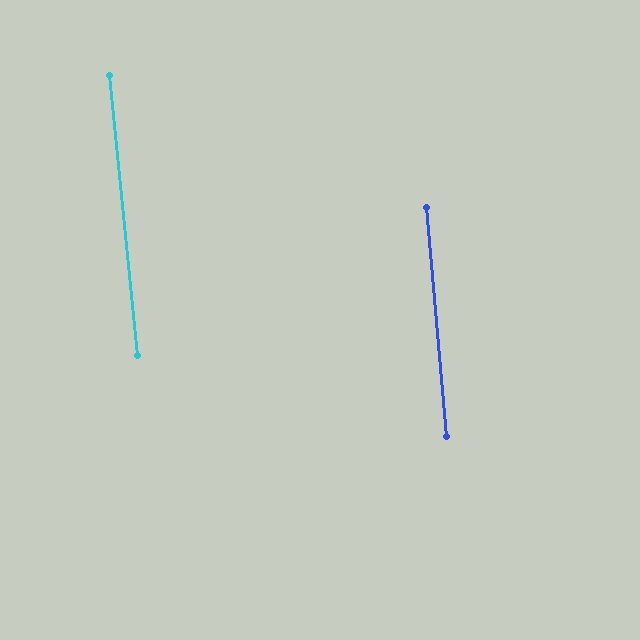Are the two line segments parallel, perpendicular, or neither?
Parallel — their directions differ by only 0.7°.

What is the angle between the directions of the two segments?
Approximately 1 degree.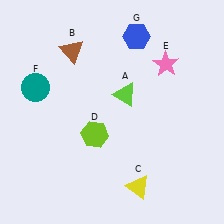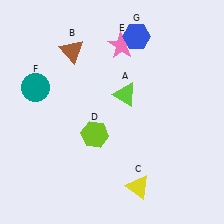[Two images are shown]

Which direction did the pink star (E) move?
The pink star (E) moved left.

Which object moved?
The pink star (E) moved left.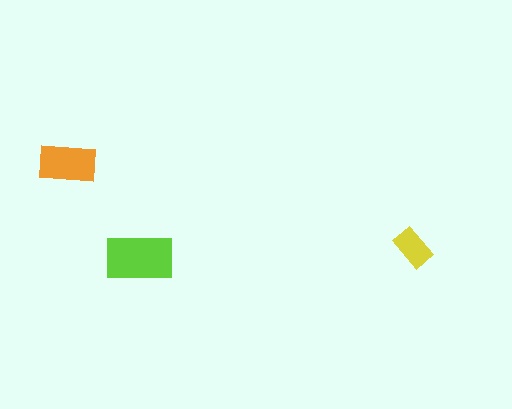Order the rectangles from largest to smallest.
the lime one, the orange one, the yellow one.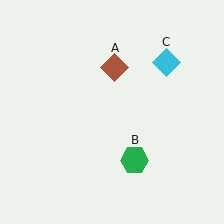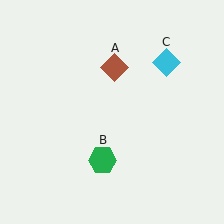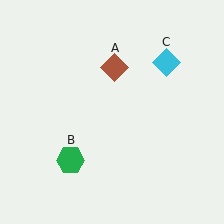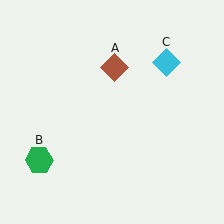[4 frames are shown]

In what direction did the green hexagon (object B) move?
The green hexagon (object B) moved left.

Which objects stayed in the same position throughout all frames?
Brown diamond (object A) and cyan diamond (object C) remained stationary.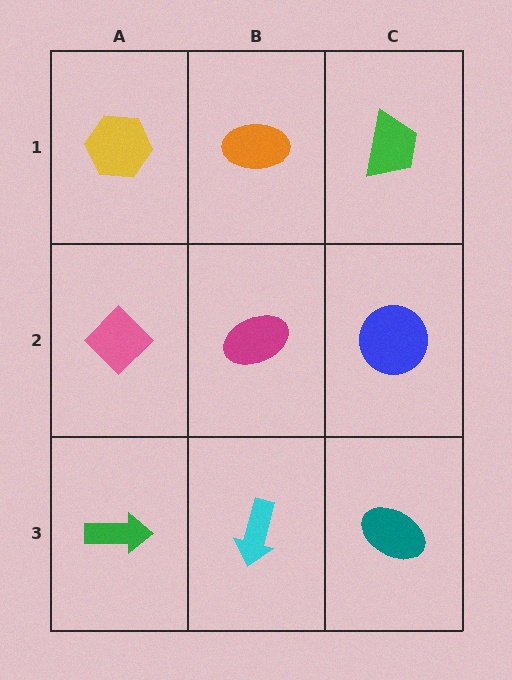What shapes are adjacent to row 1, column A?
A pink diamond (row 2, column A), an orange ellipse (row 1, column B).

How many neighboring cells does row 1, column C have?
2.